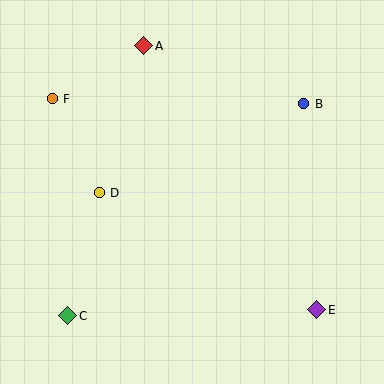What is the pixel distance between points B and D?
The distance between B and D is 223 pixels.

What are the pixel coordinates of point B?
Point B is at (304, 104).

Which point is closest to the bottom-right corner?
Point E is closest to the bottom-right corner.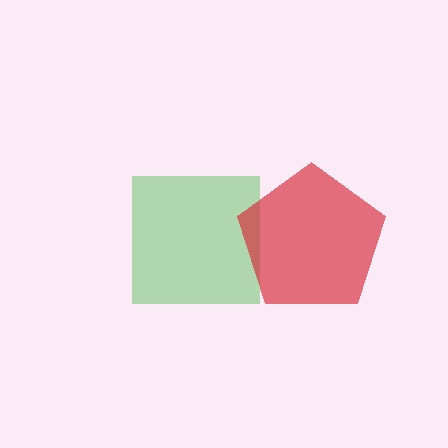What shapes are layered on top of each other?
The layered shapes are: a green square, a red pentagon.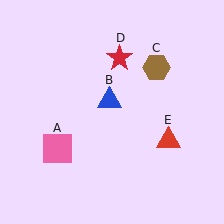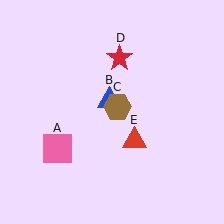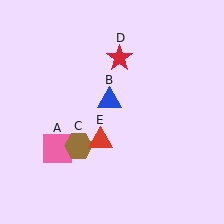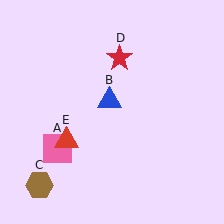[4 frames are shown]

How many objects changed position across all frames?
2 objects changed position: brown hexagon (object C), red triangle (object E).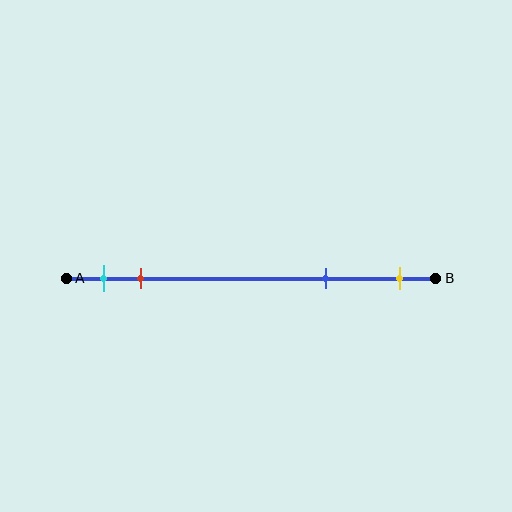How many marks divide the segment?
There are 4 marks dividing the segment.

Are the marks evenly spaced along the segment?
No, the marks are not evenly spaced.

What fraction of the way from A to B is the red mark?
The red mark is approximately 20% (0.2) of the way from A to B.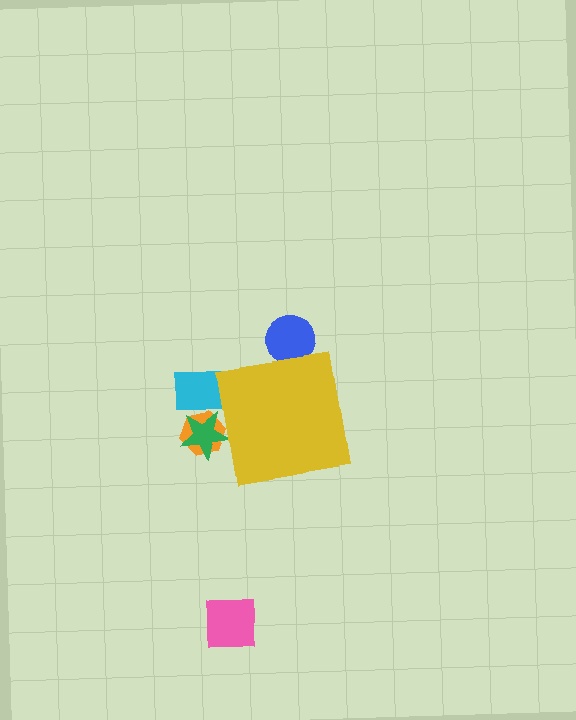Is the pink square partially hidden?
No, the pink square is fully visible.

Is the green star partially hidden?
Yes, the green star is partially hidden behind the yellow square.